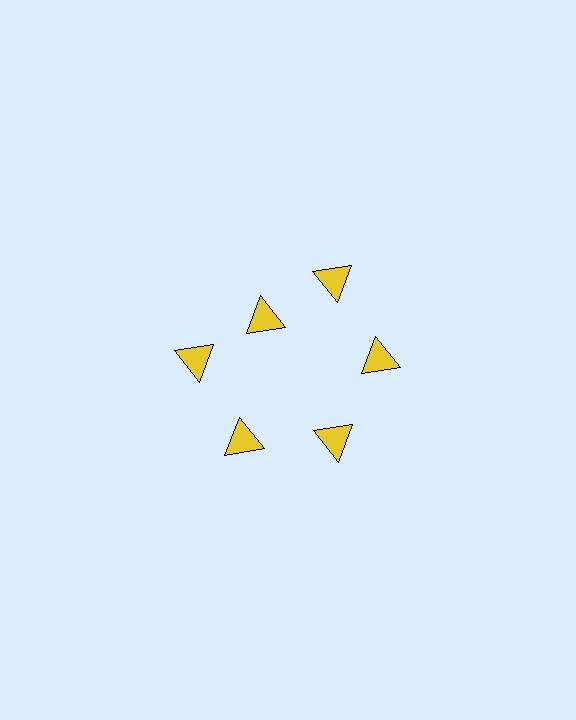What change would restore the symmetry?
The symmetry would be restored by moving it outward, back onto the ring so that all 6 triangles sit at equal angles and equal distance from the center.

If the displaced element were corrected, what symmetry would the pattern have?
It would have 6-fold rotational symmetry — the pattern would map onto itself every 60 degrees.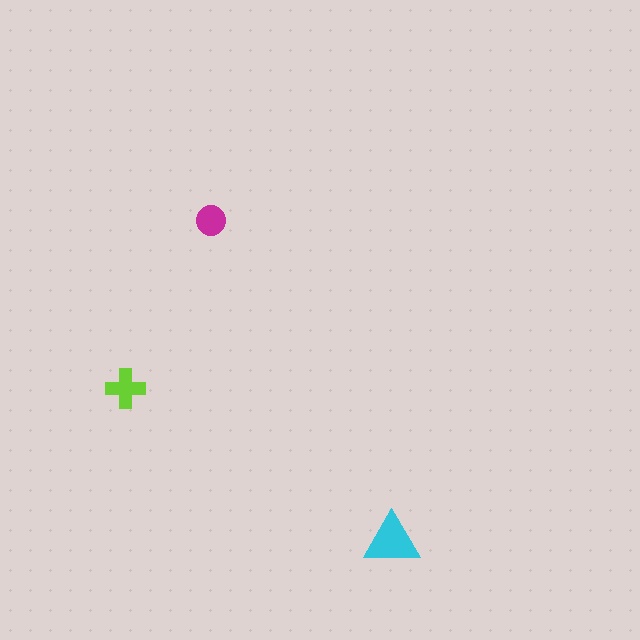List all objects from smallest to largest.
The magenta circle, the lime cross, the cyan triangle.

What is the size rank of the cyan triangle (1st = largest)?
1st.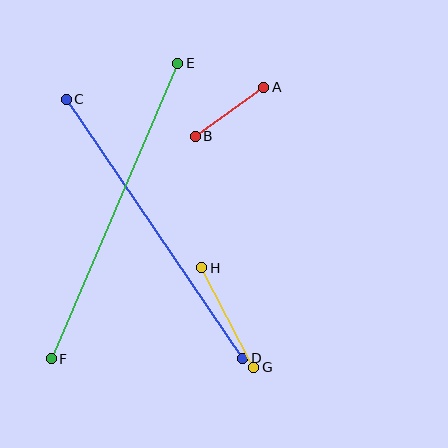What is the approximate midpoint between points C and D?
The midpoint is at approximately (155, 229) pixels.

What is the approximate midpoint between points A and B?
The midpoint is at approximately (229, 112) pixels.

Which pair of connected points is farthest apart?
Points E and F are farthest apart.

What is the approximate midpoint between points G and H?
The midpoint is at approximately (228, 318) pixels.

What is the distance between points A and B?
The distance is approximately 84 pixels.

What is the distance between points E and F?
The distance is approximately 322 pixels.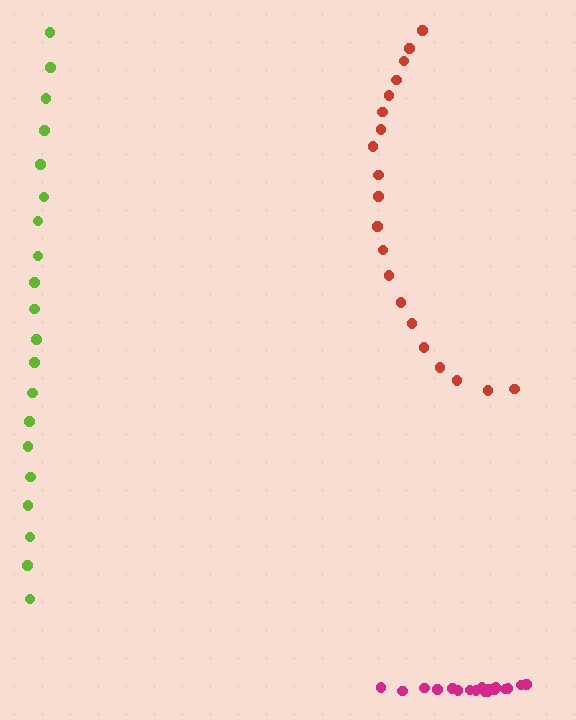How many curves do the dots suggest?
There are 3 distinct paths.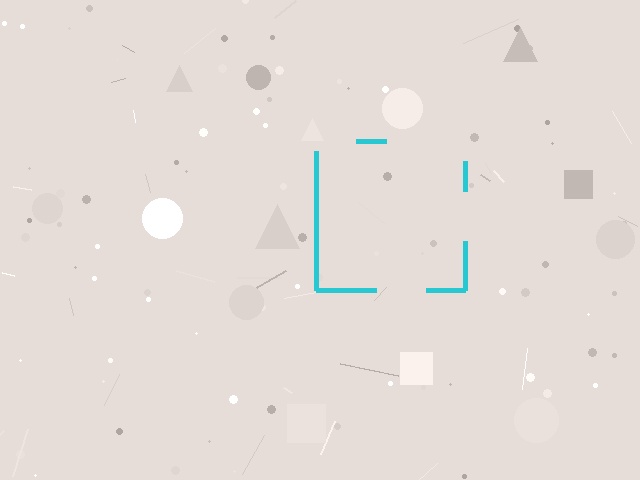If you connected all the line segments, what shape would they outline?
They would outline a square.